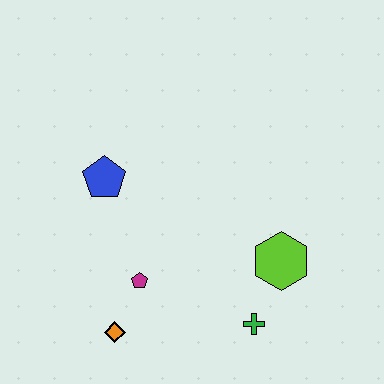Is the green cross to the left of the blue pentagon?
No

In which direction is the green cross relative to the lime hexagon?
The green cross is below the lime hexagon.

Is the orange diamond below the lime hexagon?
Yes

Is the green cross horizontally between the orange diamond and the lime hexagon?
Yes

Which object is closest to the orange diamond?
The magenta pentagon is closest to the orange diamond.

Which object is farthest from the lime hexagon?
The blue pentagon is farthest from the lime hexagon.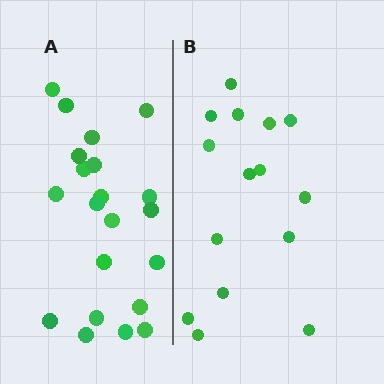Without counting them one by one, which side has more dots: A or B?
Region A (the left region) has more dots.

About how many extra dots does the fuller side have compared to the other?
Region A has about 6 more dots than region B.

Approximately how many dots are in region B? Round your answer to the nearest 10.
About 20 dots. (The exact count is 15, which rounds to 20.)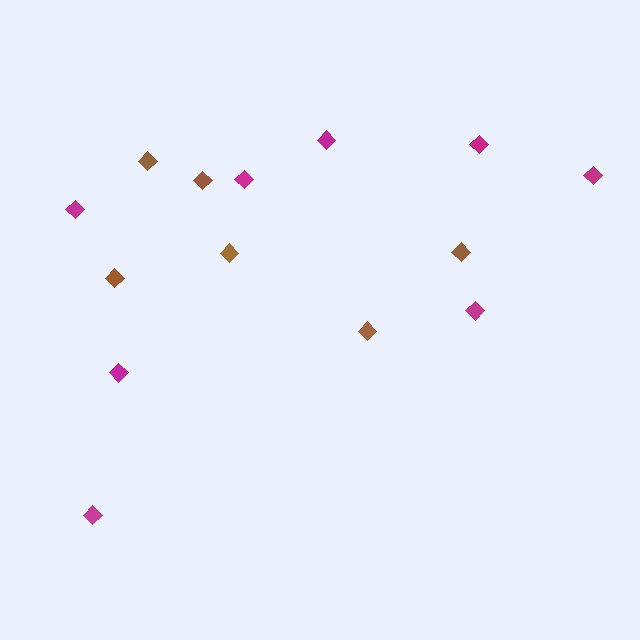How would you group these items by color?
There are 2 groups: one group of magenta diamonds (8) and one group of brown diamonds (6).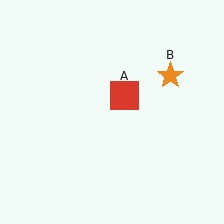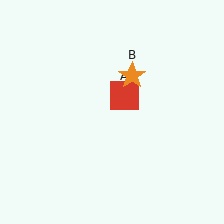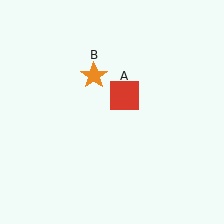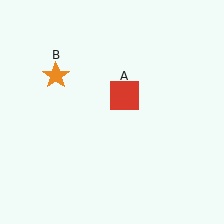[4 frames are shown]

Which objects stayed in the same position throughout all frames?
Red square (object A) remained stationary.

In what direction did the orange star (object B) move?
The orange star (object B) moved left.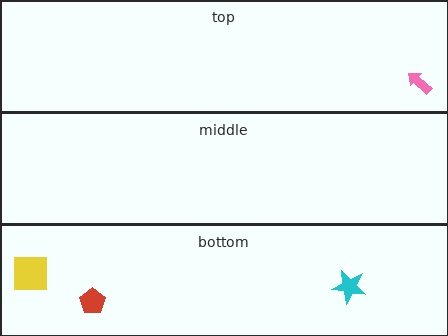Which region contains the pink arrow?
The top region.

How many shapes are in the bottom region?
3.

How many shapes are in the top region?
1.